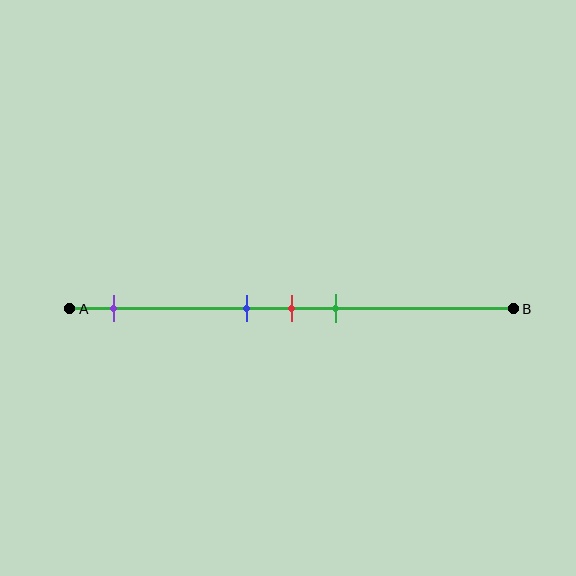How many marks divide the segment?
There are 4 marks dividing the segment.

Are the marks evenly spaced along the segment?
No, the marks are not evenly spaced.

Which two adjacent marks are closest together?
The blue and red marks are the closest adjacent pair.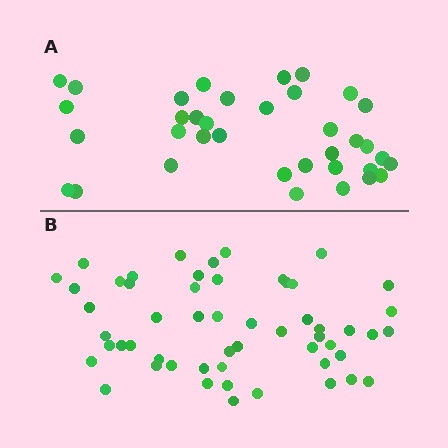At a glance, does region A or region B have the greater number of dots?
Region B (the bottom region) has more dots.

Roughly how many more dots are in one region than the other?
Region B has approximately 20 more dots than region A.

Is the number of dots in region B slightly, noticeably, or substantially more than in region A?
Region B has substantially more. The ratio is roughly 1.5 to 1.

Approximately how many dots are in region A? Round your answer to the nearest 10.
About 40 dots. (The exact count is 36, which rounds to 40.)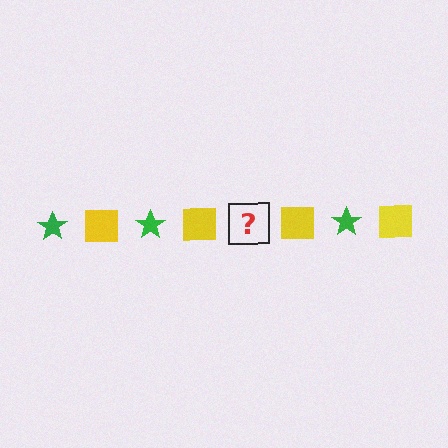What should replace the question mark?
The question mark should be replaced with a green star.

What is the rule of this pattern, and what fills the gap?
The rule is that the pattern alternates between green star and yellow square. The gap should be filled with a green star.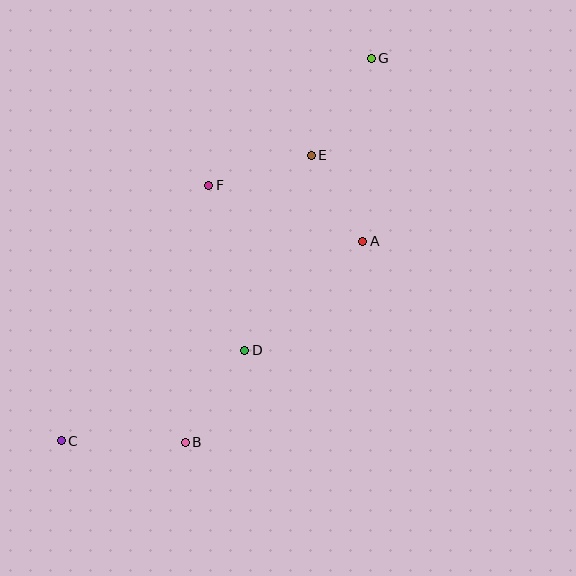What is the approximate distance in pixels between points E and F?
The distance between E and F is approximately 107 pixels.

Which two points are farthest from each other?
Points C and G are farthest from each other.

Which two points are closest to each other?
Points A and E are closest to each other.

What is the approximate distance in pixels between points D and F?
The distance between D and F is approximately 169 pixels.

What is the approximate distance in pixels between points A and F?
The distance between A and F is approximately 164 pixels.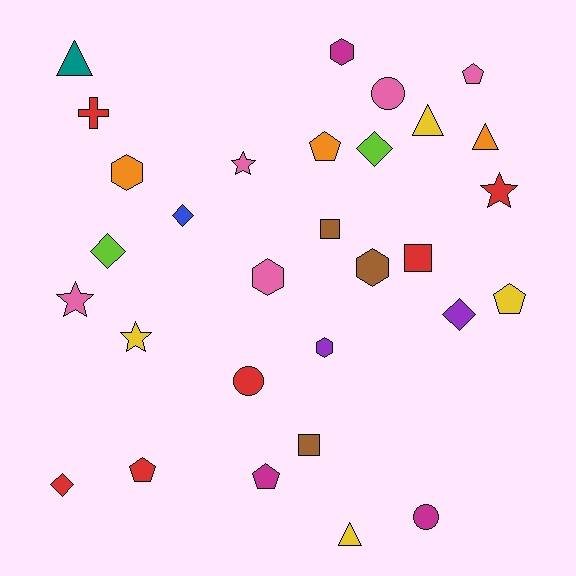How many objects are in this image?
There are 30 objects.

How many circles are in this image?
There are 3 circles.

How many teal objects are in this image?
There is 1 teal object.